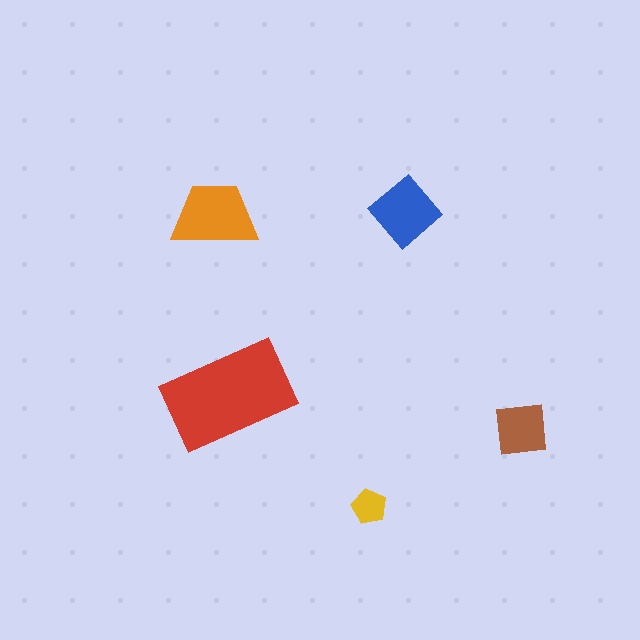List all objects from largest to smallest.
The red rectangle, the orange trapezoid, the blue diamond, the brown square, the yellow pentagon.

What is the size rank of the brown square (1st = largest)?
4th.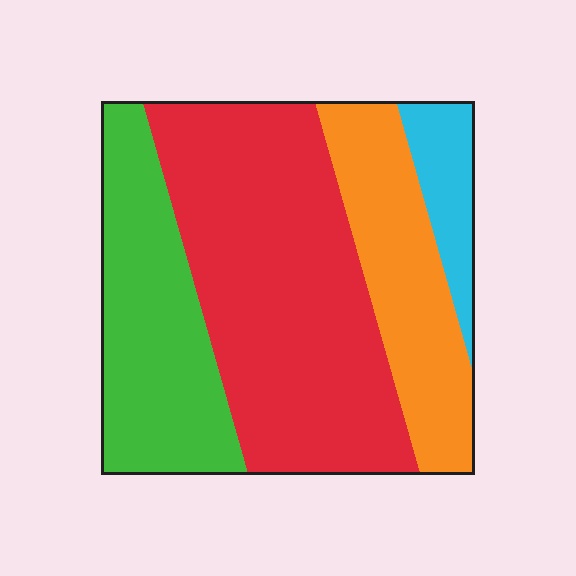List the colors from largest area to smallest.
From largest to smallest: red, green, orange, cyan.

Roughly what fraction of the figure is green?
Green covers 25% of the figure.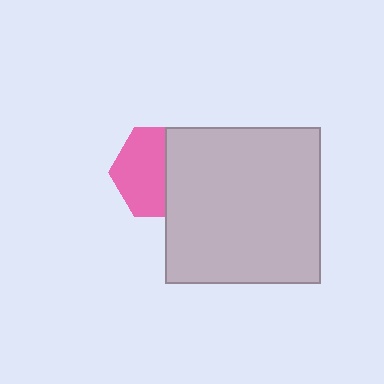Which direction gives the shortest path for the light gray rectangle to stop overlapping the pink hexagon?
Moving right gives the shortest separation.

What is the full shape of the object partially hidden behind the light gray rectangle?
The partially hidden object is a pink hexagon.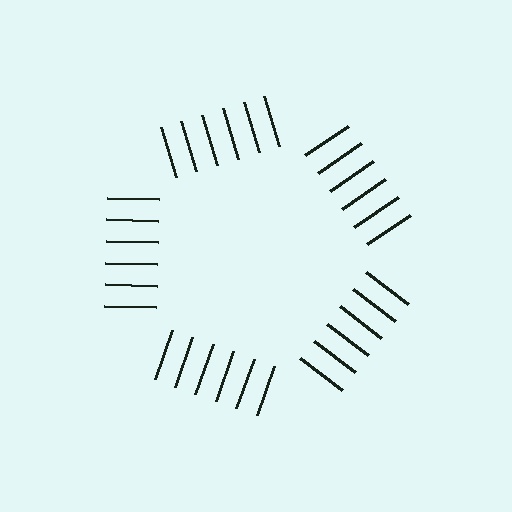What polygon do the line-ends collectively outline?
An illusory pentagon — the line segments terminate on its edges but no continuous stroke is drawn.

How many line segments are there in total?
30 — 6 along each of the 5 edges.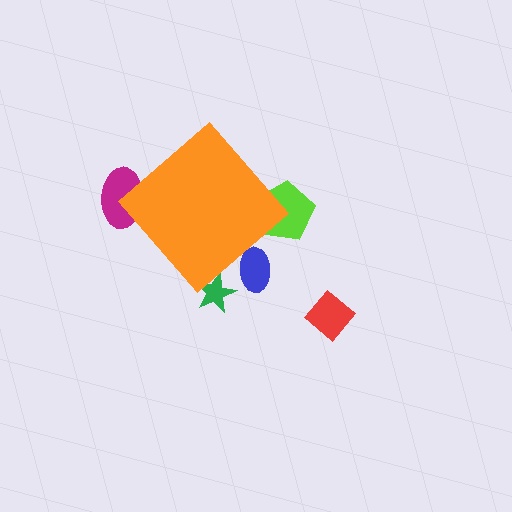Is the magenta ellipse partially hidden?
Yes, the magenta ellipse is partially hidden behind the orange diamond.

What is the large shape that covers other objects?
An orange diamond.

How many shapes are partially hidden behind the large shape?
4 shapes are partially hidden.